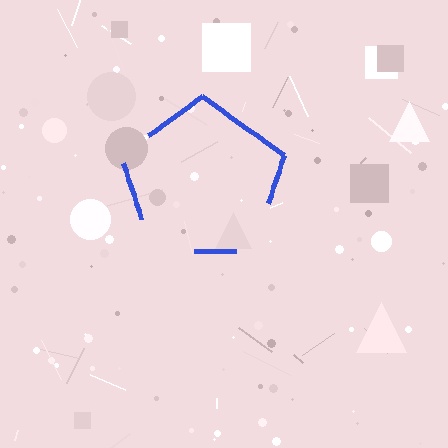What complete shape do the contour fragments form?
The contour fragments form a pentagon.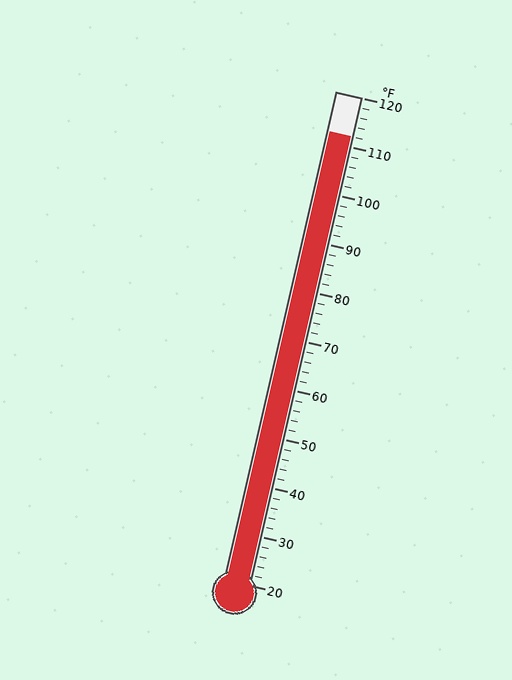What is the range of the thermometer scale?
The thermometer scale ranges from 20°F to 120°F.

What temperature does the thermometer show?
The thermometer shows approximately 112°F.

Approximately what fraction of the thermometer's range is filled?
The thermometer is filled to approximately 90% of its range.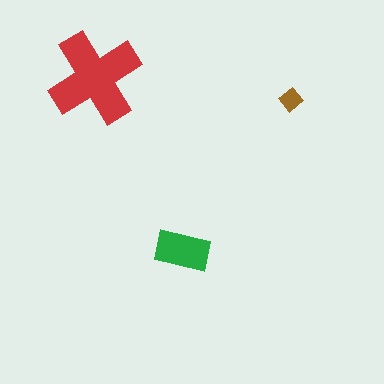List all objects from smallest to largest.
The brown diamond, the green rectangle, the red cross.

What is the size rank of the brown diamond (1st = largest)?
3rd.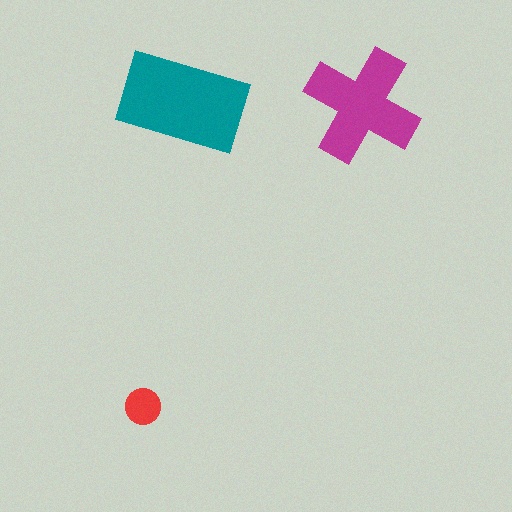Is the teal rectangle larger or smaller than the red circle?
Larger.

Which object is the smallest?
The red circle.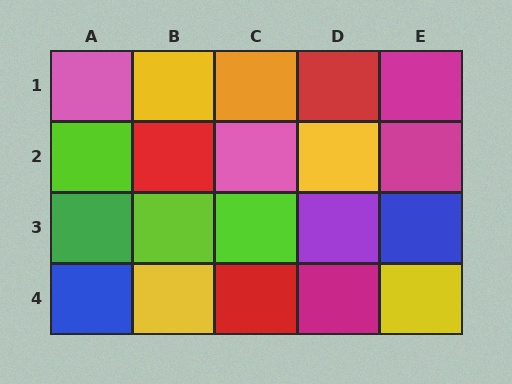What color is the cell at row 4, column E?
Yellow.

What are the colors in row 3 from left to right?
Green, lime, lime, purple, blue.